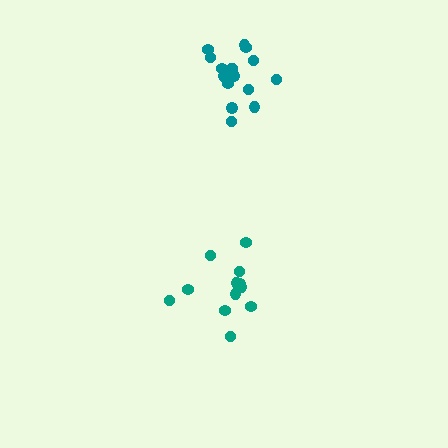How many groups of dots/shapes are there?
There are 2 groups.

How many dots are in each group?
Group 1: 12 dots, Group 2: 17 dots (29 total).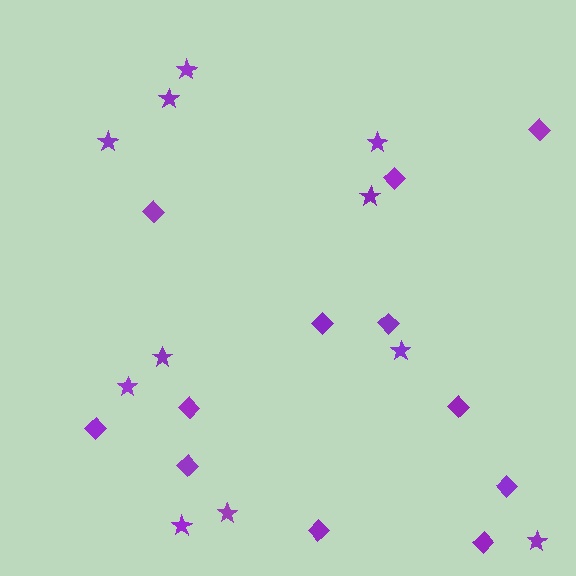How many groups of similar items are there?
There are 2 groups: one group of diamonds (12) and one group of stars (11).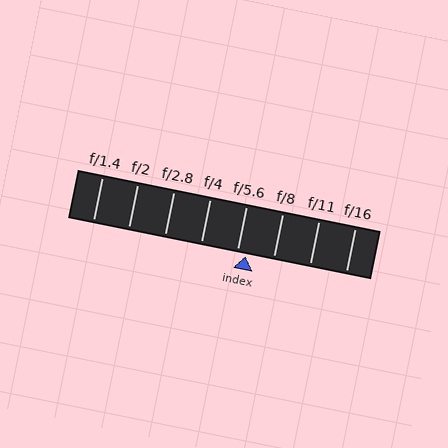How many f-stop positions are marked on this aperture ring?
There are 8 f-stop positions marked.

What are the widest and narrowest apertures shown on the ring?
The widest aperture shown is f/1.4 and the narrowest is f/16.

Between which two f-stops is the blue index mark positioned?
The index mark is between f/5.6 and f/8.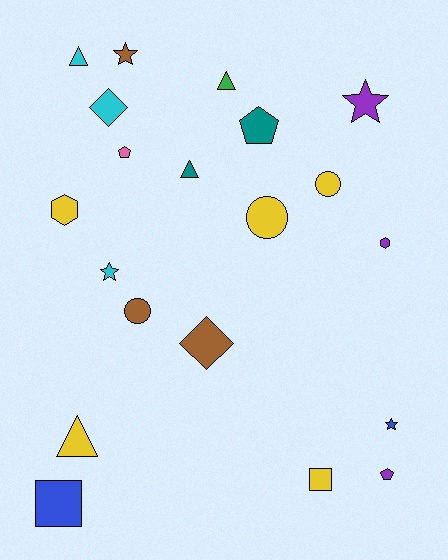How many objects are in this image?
There are 20 objects.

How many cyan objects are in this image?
There are 3 cyan objects.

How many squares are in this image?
There are 2 squares.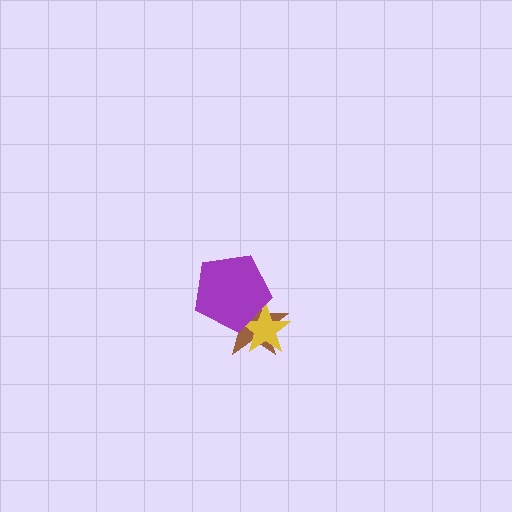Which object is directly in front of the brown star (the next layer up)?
The yellow star is directly in front of the brown star.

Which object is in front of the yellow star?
The purple pentagon is in front of the yellow star.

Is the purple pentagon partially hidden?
No, no other shape covers it.